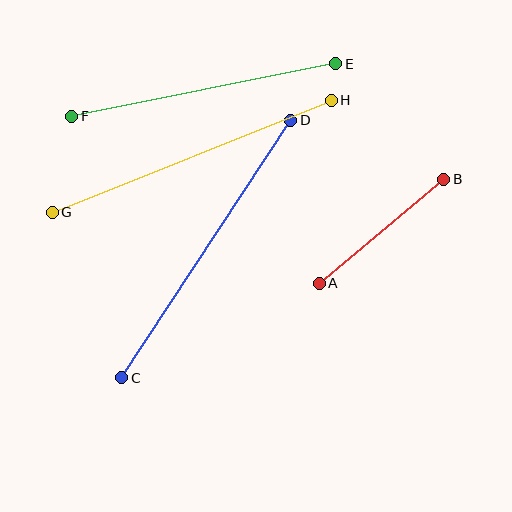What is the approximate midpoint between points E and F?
The midpoint is at approximately (204, 90) pixels.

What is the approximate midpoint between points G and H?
The midpoint is at approximately (192, 156) pixels.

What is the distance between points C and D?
The distance is approximately 308 pixels.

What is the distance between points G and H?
The distance is approximately 301 pixels.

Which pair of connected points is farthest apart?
Points C and D are farthest apart.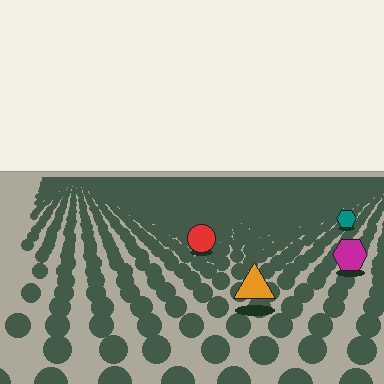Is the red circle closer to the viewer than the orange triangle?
No. The orange triangle is closer — you can tell from the texture gradient: the ground texture is coarser near it.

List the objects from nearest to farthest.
From nearest to farthest: the orange triangle, the magenta hexagon, the red circle, the teal hexagon.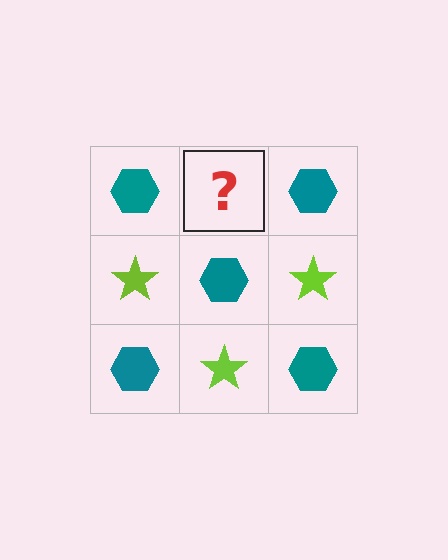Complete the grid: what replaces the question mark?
The question mark should be replaced with a lime star.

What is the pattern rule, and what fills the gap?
The rule is that it alternates teal hexagon and lime star in a checkerboard pattern. The gap should be filled with a lime star.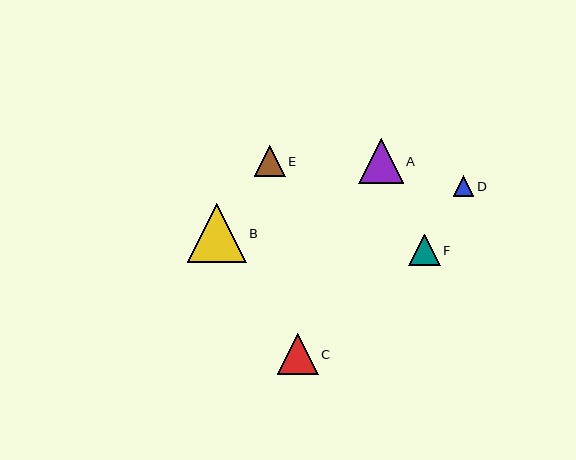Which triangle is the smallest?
Triangle D is the smallest with a size of approximately 21 pixels.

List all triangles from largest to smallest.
From largest to smallest: B, A, C, F, E, D.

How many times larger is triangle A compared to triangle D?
Triangle A is approximately 2.1 times the size of triangle D.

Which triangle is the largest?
Triangle B is the largest with a size of approximately 59 pixels.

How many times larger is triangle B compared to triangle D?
Triangle B is approximately 2.9 times the size of triangle D.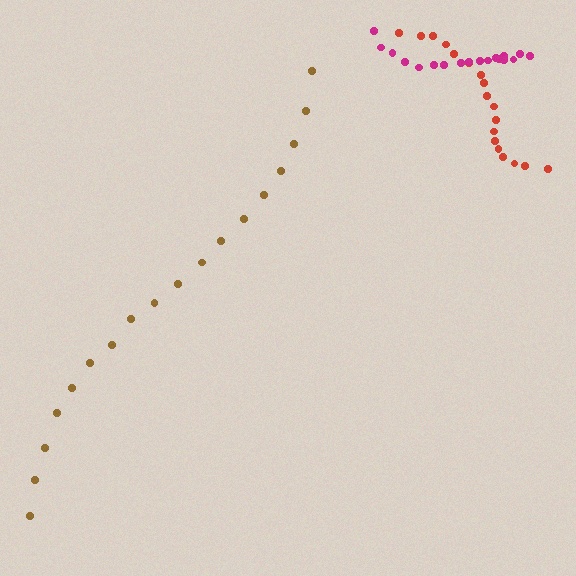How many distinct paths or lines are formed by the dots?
There are 3 distinct paths.